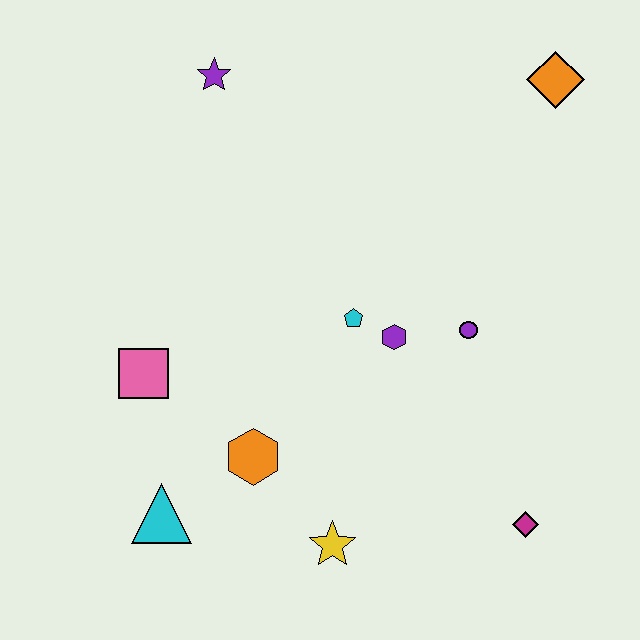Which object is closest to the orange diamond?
The purple circle is closest to the orange diamond.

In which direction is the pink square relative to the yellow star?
The pink square is to the left of the yellow star.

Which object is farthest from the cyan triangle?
The orange diamond is farthest from the cyan triangle.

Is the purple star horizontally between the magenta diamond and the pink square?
Yes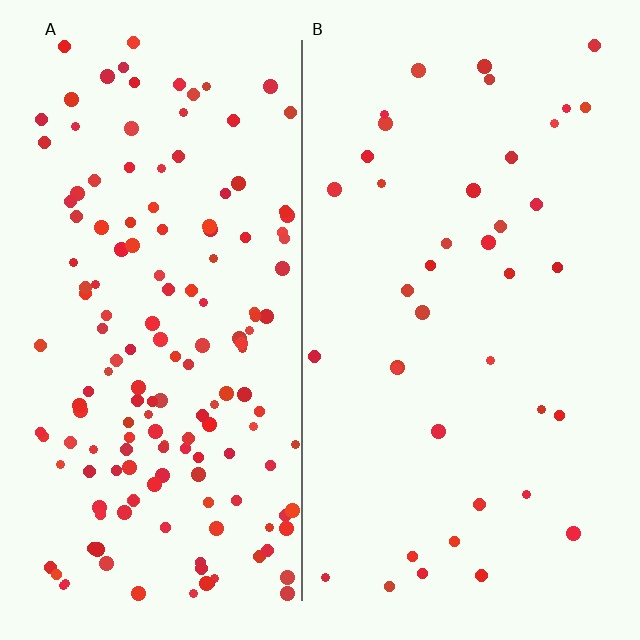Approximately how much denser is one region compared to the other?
Approximately 4.0× — region A over region B.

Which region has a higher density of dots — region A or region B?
A (the left).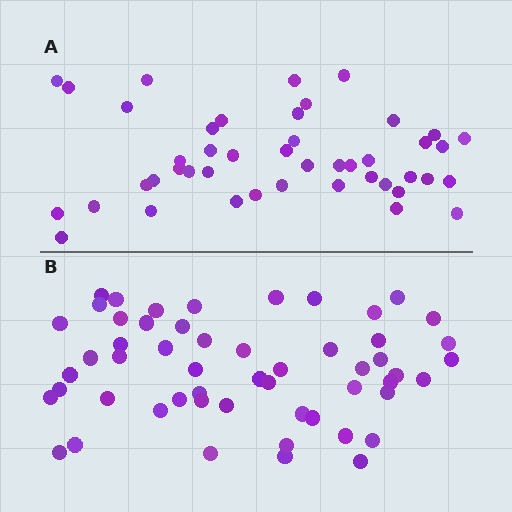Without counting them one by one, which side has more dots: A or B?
Region B (the bottom region) has more dots.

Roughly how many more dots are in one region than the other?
Region B has roughly 8 or so more dots than region A.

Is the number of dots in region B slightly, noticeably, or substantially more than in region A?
Region B has only slightly more — the two regions are fairly close. The ratio is roughly 1.2 to 1.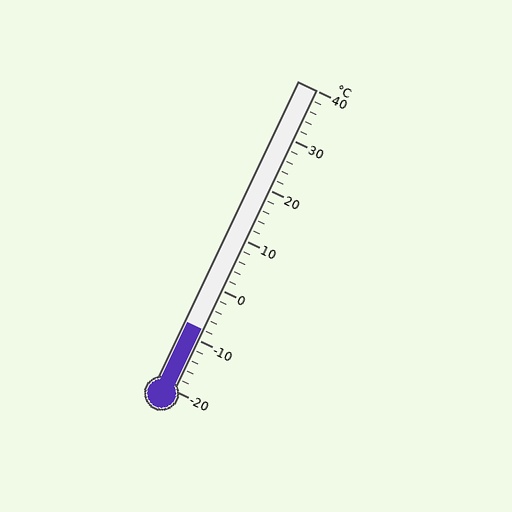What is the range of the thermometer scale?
The thermometer scale ranges from -20°C to 40°C.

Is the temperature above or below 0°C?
The temperature is below 0°C.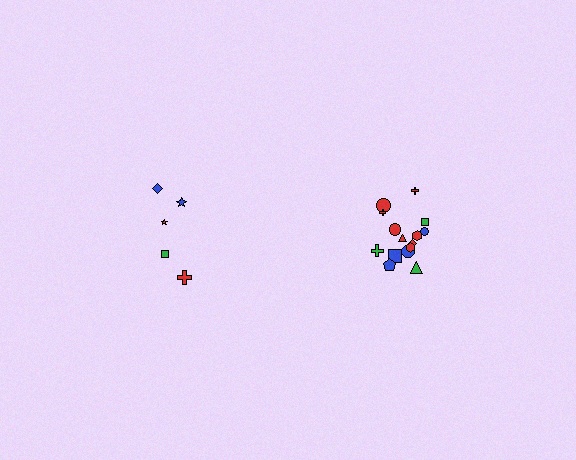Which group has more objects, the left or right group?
The right group.